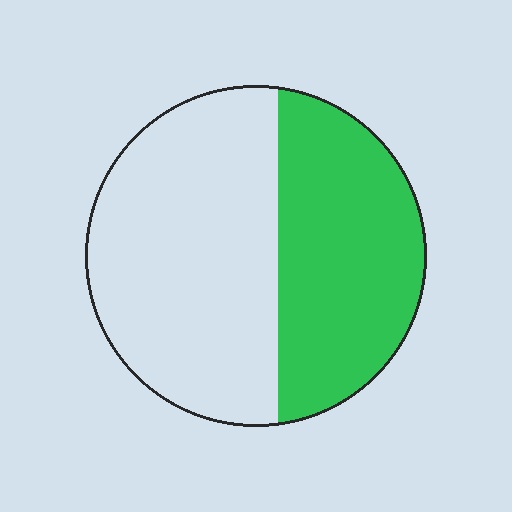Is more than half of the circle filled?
No.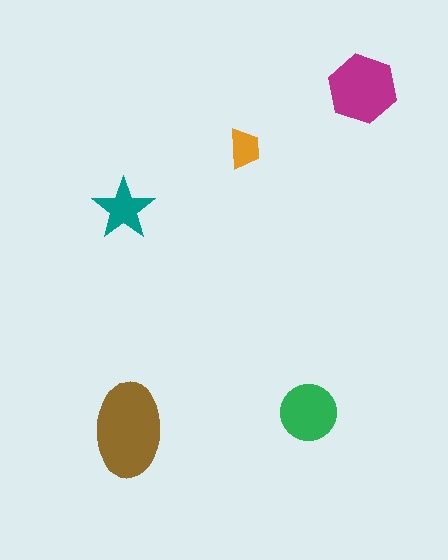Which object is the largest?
The brown ellipse.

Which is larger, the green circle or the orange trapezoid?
The green circle.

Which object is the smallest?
The orange trapezoid.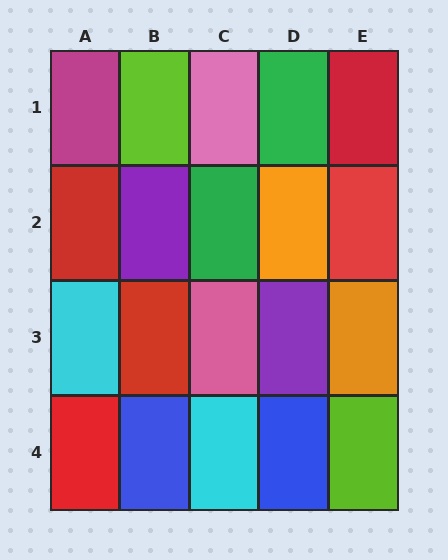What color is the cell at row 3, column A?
Cyan.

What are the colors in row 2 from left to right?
Red, purple, green, orange, red.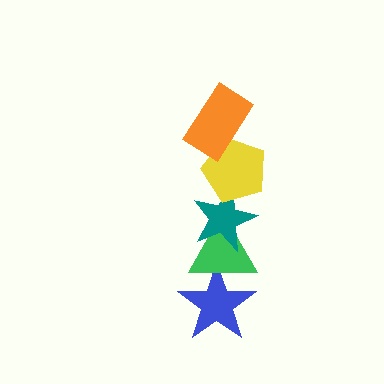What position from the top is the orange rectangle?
The orange rectangle is 1st from the top.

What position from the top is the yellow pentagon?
The yellow pentagon is 2nd from the top.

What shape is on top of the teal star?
The yellow pentagon is on top of the teal star.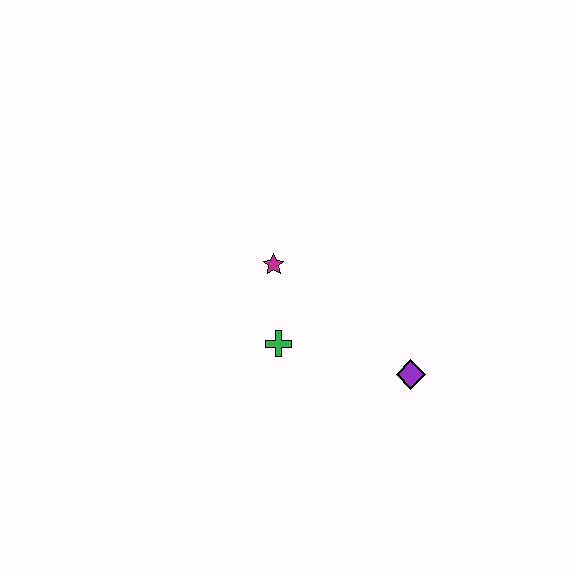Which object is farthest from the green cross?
The purple diamond is farthest from the green cross.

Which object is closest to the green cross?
The magenta star is closest to the green cross.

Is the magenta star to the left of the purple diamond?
Yes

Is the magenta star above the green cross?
Yes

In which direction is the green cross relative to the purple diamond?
The green cross is to the left of the purple diamond.